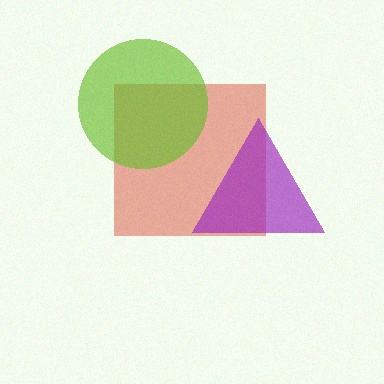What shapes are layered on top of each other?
The layered shapes are: a red square, a purple triangle, a lime circle.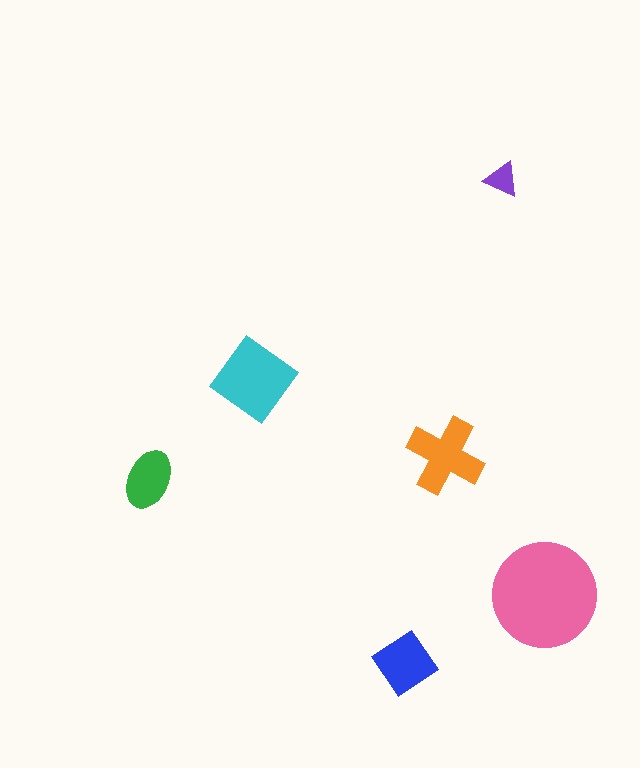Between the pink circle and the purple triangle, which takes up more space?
The pink circle.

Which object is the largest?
The pink circle.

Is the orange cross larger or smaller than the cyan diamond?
Smaller.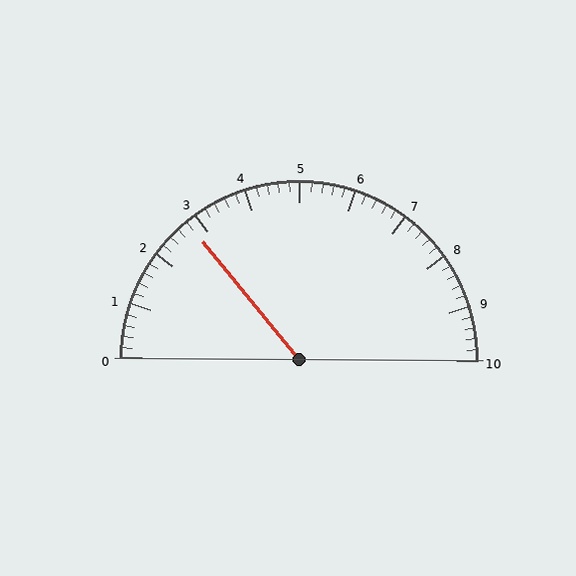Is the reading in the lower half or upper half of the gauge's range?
The reading is in the lower half of the range (0 to 10).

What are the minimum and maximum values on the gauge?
The gauge ranges from 0 to 10.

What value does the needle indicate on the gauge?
The needle indicates approximately 2.8.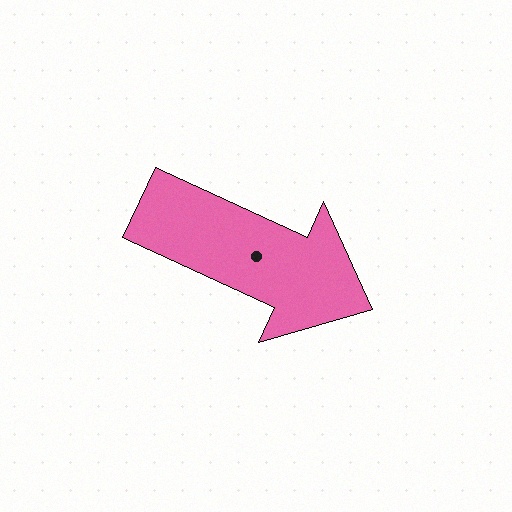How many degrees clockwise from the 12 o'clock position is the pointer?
Approximately 115 degrees.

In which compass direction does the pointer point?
Southeast.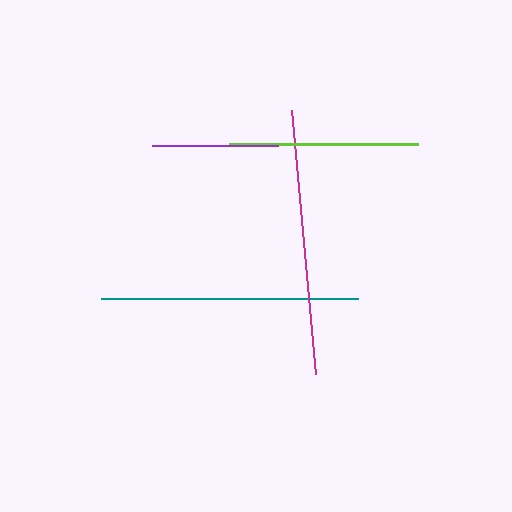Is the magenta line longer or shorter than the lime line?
The magenta line is longer than the lime line.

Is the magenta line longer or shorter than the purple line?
The magenta line is longer than the purple line.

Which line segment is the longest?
The magenta line is the longest at approximately 265 pixels.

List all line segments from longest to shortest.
From longest to shortest: magenta, teal, lime, purple.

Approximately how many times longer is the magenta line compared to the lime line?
The magenta line is approximately 1.4 times the length of the lime line.